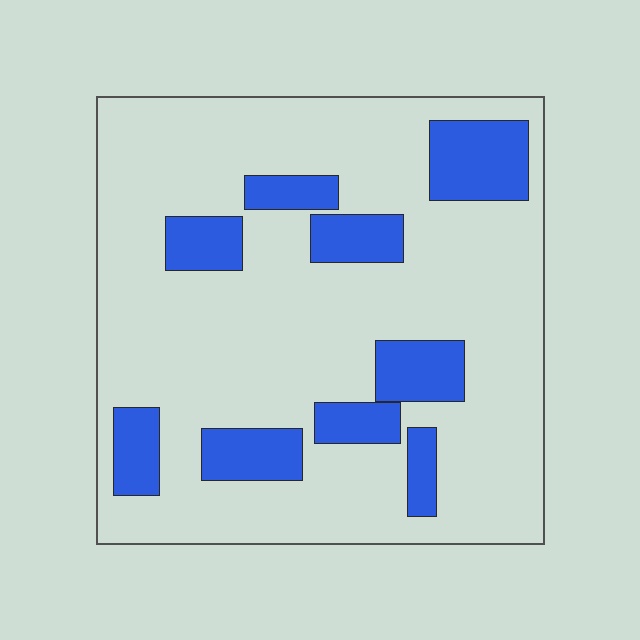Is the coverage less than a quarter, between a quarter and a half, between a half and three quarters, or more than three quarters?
Less than a quarter.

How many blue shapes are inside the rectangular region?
9.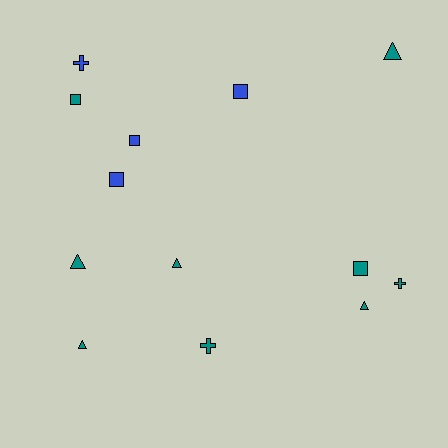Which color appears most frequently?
Teal, with 9 objects.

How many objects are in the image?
There are 13 objects.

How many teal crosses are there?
There are 2 teal crosses.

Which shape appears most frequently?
Triangle, with 5 objects.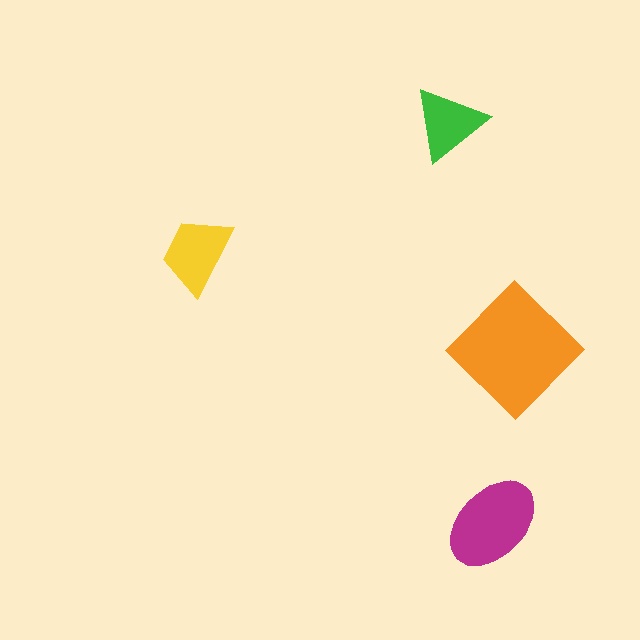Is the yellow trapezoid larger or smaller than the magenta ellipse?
Smaller.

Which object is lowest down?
The magenta ellipse is bottommost.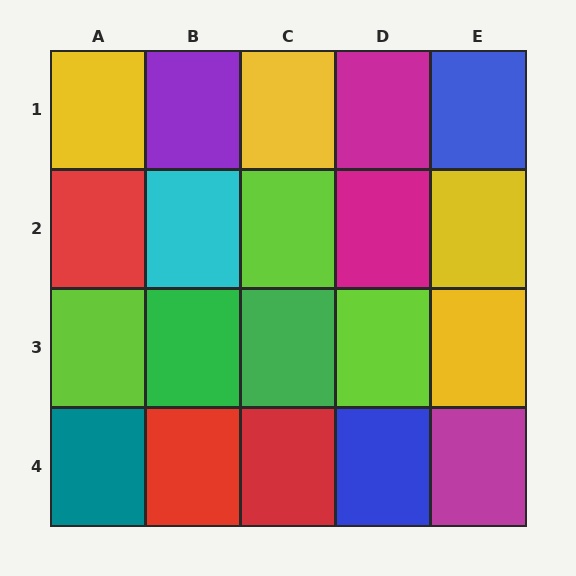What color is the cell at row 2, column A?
Red.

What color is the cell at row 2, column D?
Magenta.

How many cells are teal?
1 cell is teal.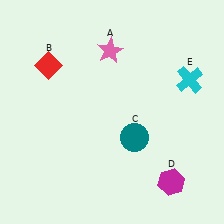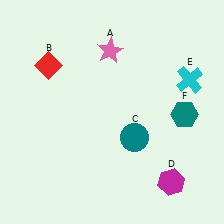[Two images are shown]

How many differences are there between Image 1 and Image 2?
There is 1 difference between the two images.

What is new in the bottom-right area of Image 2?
A teal hexagon (F) was added in the bottom-right area of Image 2.